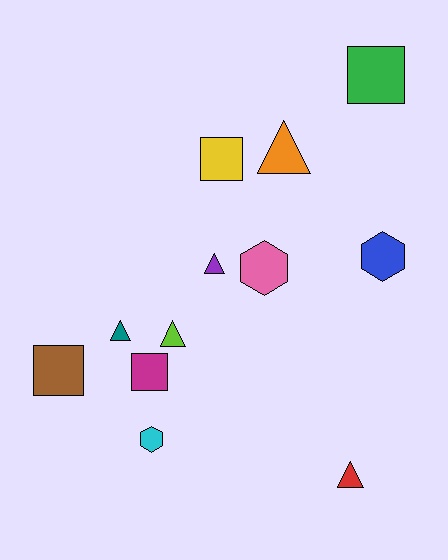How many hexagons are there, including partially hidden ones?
There are 3 hexagons.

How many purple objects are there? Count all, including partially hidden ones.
There is 1 purple object.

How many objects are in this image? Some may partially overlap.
There are 12 objects.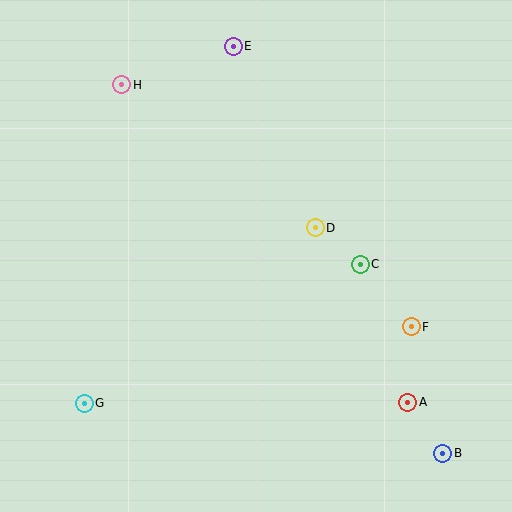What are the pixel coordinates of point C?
Point C is at (360, 264).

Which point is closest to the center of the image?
Point D at (315, 228) is closest to the center.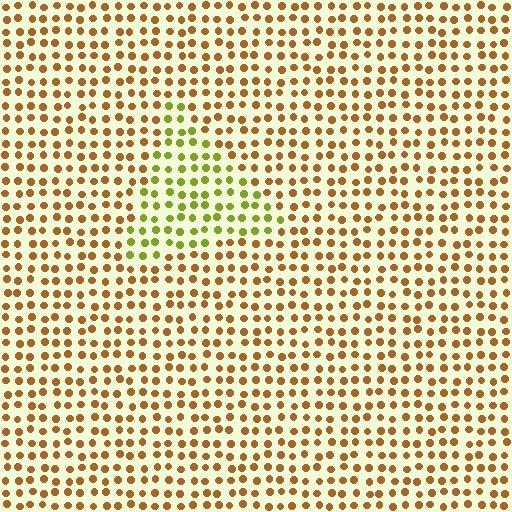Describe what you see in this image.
The image is filled with small brown elements in a uniform arrangement. A triangle-shaped region is visible where the elements are tinted to a slightly different hue, forming a subtle color boundary.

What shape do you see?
I see a triangle.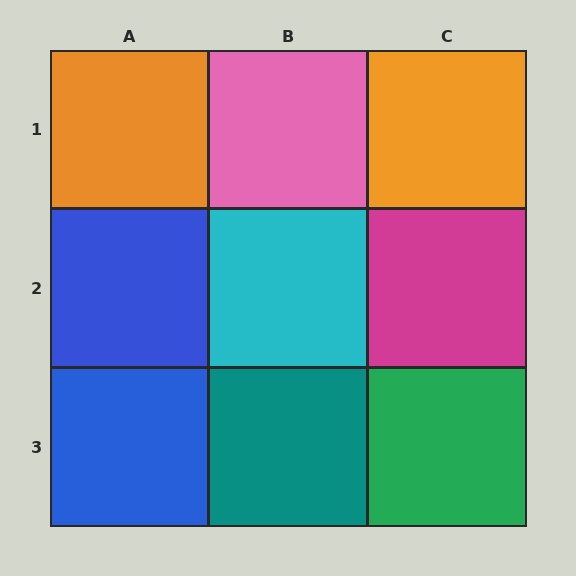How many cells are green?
1 cell is green.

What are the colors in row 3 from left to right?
Blue, teal, green.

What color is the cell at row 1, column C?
Orange.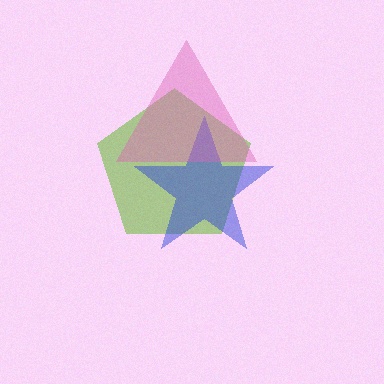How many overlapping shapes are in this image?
There are 3 overlapping shapes in the image.